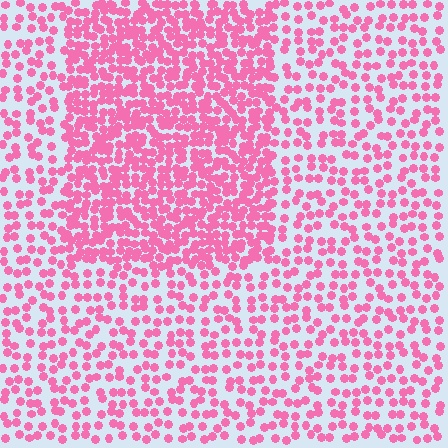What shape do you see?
I see a rectangle.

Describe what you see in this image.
The image contains small pink elements arranged at two different densities. A rectangle-shaped region is visible where the elements are more densely packed than the surrounding area.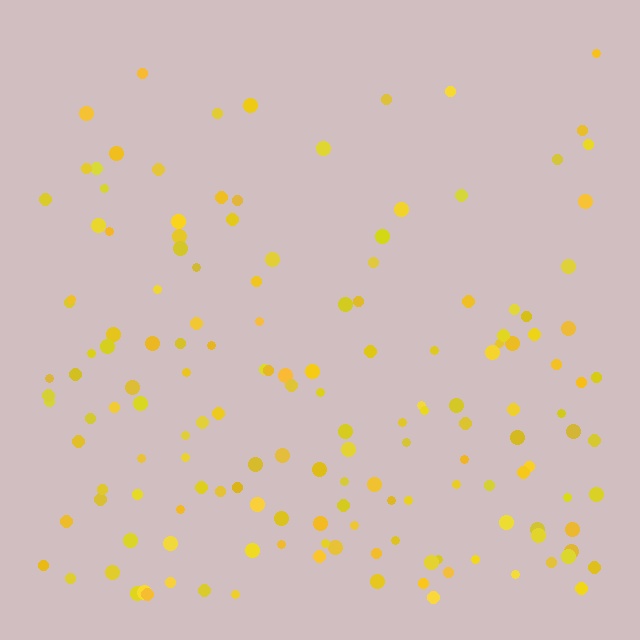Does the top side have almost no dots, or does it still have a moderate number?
Still a moderate number, just noticeably fewer than the bottom.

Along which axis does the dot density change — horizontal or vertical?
Vertical.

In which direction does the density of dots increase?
From top to bottom, with the bottom side densest.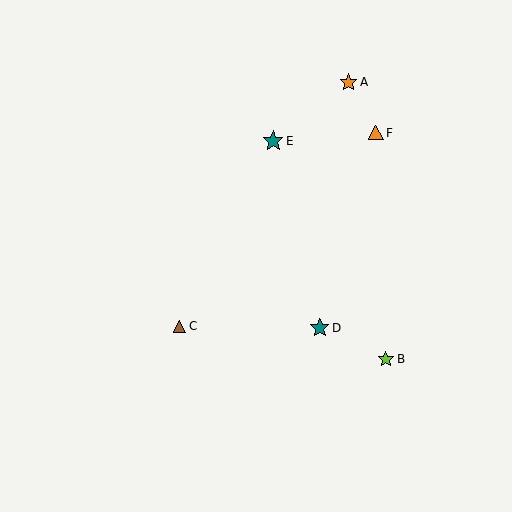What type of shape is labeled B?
Shape B is a lime star.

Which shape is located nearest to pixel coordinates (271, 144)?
The teal star (labeled E) at (273, 141) is nearest to that location.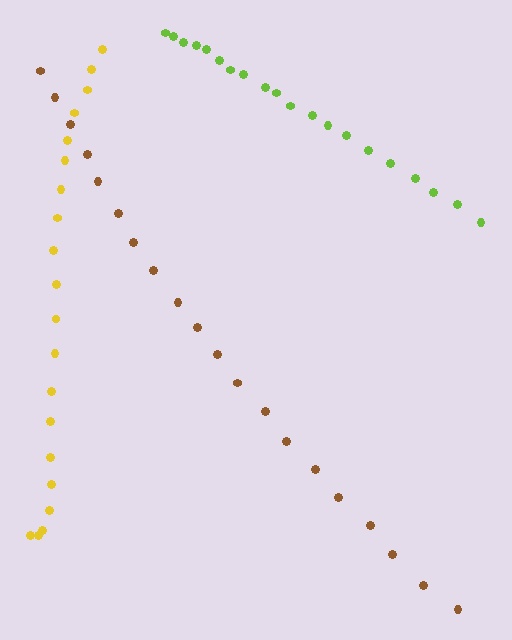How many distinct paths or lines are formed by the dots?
There are 3 distinct paths.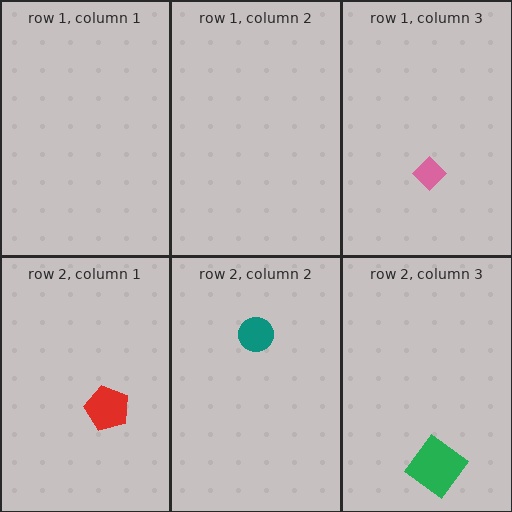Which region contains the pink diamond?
The row 1, column 3 region.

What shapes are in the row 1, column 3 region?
The pink diamond.